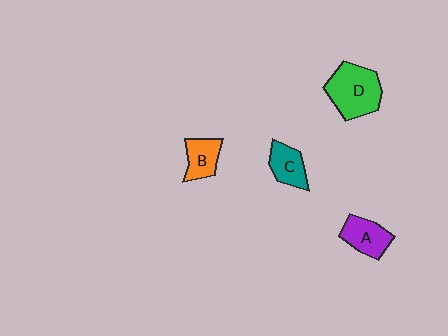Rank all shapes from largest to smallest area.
From largest to smallest: D (green), A (purple), C (teal), B (orange).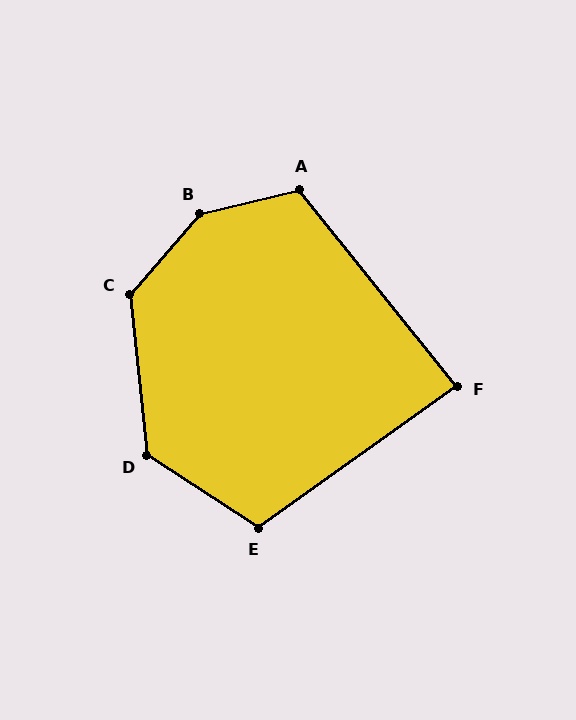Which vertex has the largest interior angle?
B, at approximately 144 degrees.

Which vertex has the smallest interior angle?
F, at approximately 87 degrees.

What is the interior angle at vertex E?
Approximately 112 degrees (obtuse).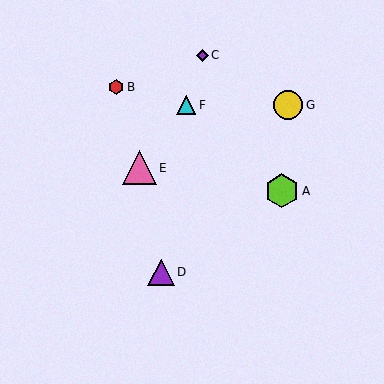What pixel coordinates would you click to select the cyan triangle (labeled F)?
Click at (186, 105) to select the cyan triangle F.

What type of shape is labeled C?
Shape C is a purple diamond.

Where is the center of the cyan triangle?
The center of the cyan triangle is at (186, 105).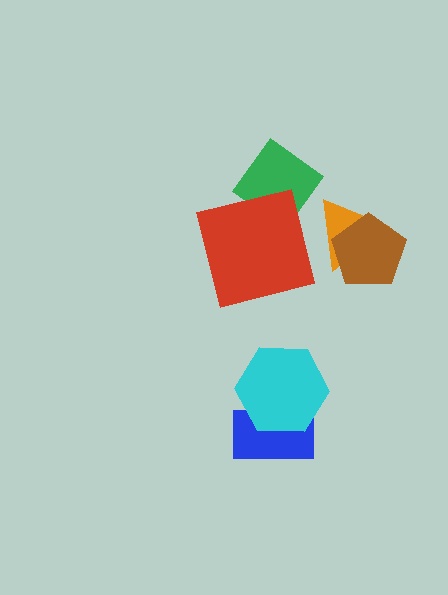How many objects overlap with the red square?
1 object overlaps with the red square.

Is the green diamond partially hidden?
Yes, it is partially covered by another shape.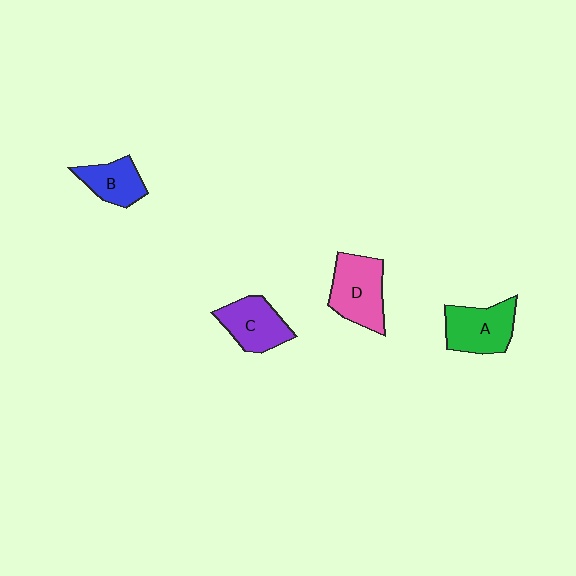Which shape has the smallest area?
Shape B (blue).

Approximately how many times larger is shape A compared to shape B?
Approximately 1.4 times.